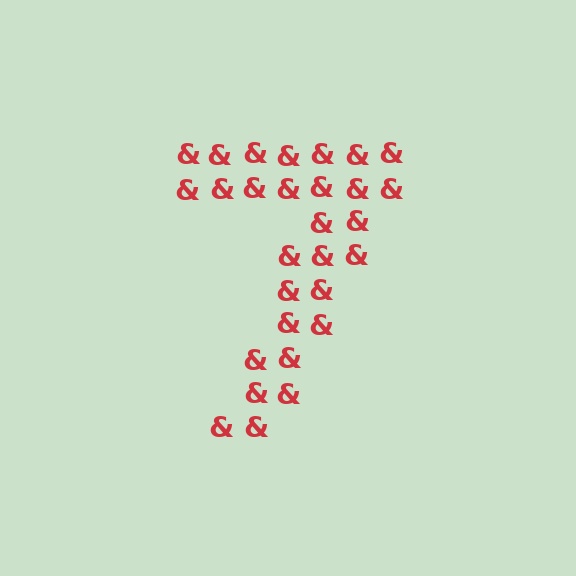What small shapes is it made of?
It is made of small ampersands.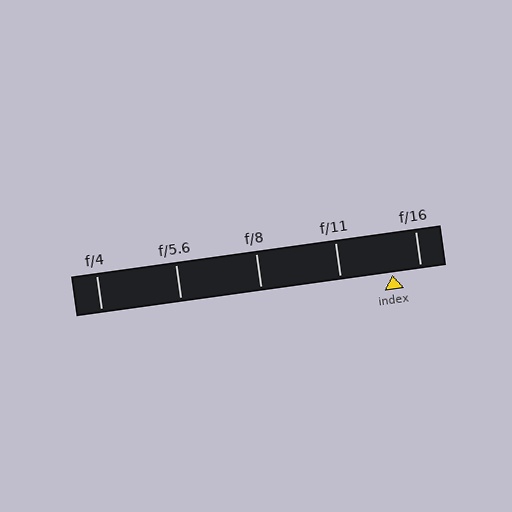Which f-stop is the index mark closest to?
The index mark is closest to f/16.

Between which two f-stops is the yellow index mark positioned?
The index mark is between f/11 and f/16.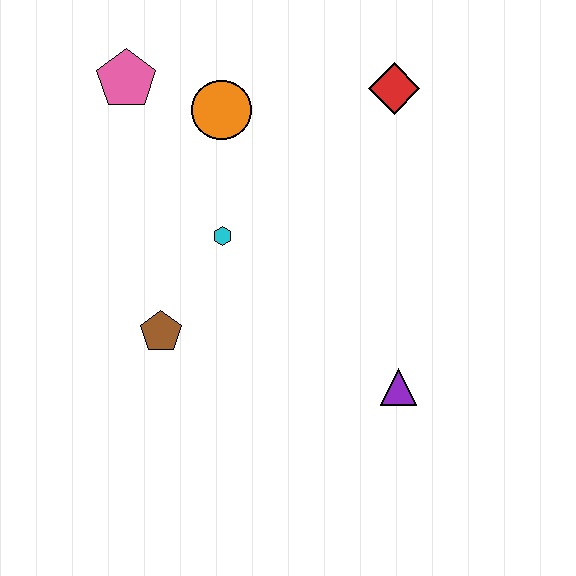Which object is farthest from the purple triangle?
The pink pentagon is farthest from the purple triangle.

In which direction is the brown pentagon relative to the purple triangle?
The brown pentagon is to the left of the purple triangle.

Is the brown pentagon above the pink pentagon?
No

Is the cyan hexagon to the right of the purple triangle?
No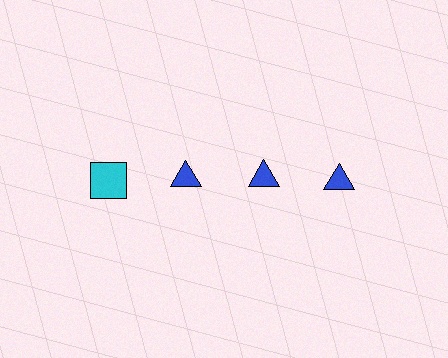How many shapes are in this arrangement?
There are 4 shapes arranged in a grid pattern.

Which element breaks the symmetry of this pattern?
The cyan square in the top row, leftmost column breaks the symmetry. All other shapes are blue triangles.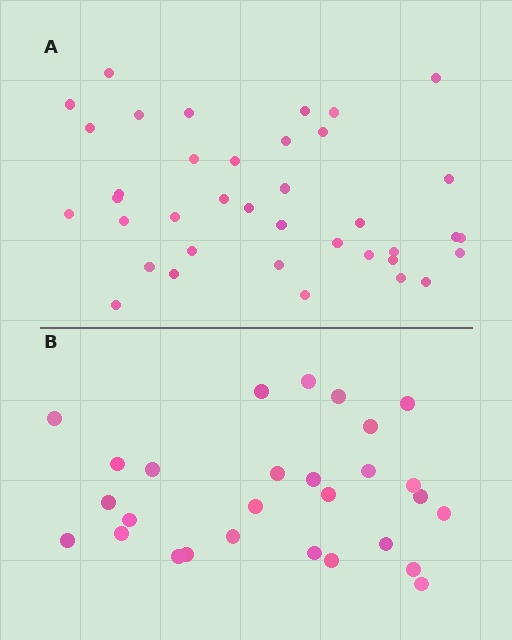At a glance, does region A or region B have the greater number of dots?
Region A (the top region) has more dots.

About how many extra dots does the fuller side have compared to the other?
Region A has roughly 10 or so more dots than region B.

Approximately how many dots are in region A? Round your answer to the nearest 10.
About 40 dots. (The exact count is 38, which rounds to 40.)